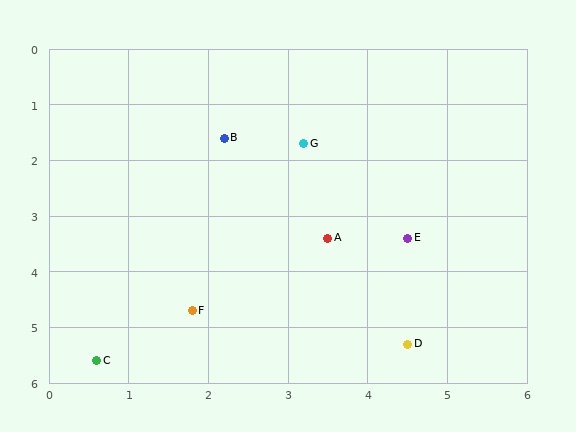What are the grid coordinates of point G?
Point G is at approximately (3.2, 1.7).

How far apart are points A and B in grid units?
Points A and B are about 2.2 grid units apart.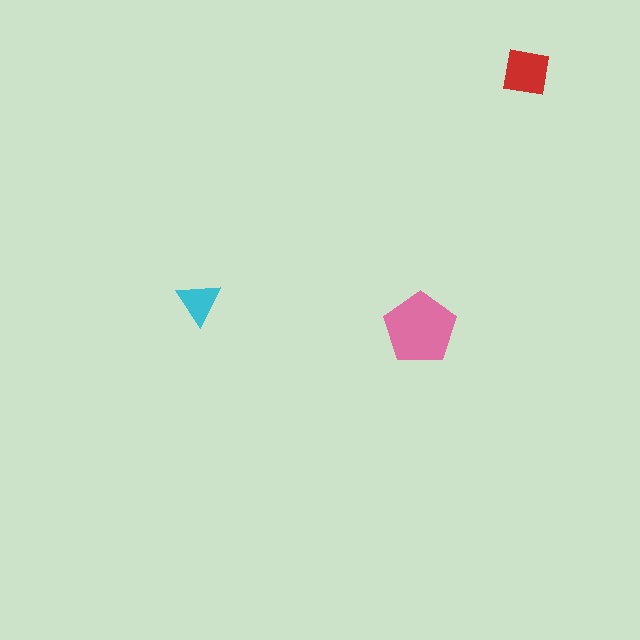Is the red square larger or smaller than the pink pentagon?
Smaller.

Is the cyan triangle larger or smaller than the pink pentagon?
Smaller.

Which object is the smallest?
The cyan triangle.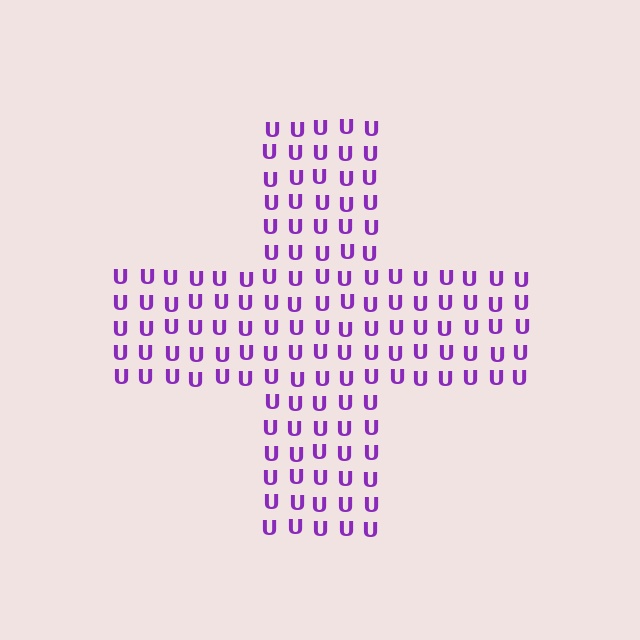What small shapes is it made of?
It is made of small letter U's.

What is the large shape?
The large shape is a cross.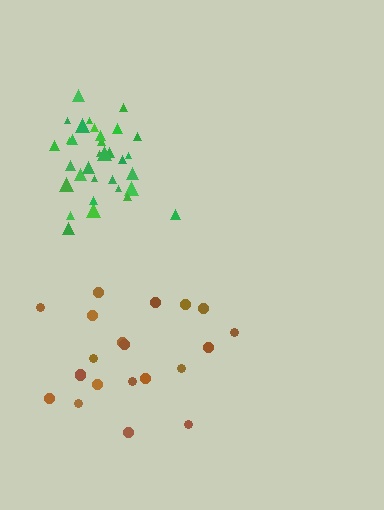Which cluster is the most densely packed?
Green.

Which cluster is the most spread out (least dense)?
Brown.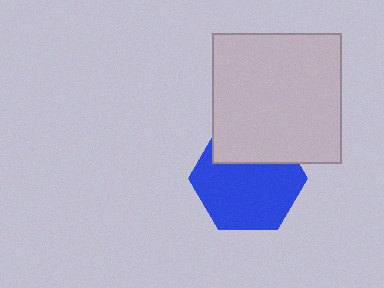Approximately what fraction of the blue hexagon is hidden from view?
Roughly 31% of the blue hexagon is hidden behind the light gray square.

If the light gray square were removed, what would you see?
You would see the complete blue hexagon.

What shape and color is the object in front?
The object in front is a light gray square.